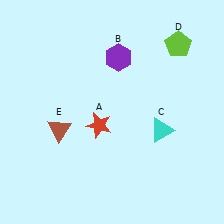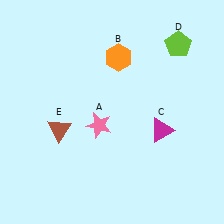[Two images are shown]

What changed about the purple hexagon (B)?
In Image 1, B is purple. In Image 2, it changed to orange.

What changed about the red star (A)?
In Image 1, A is red. In Image 2, it changed to pink.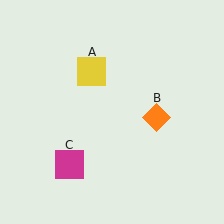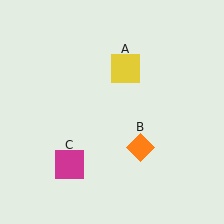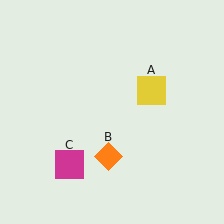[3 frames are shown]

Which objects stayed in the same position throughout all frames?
Magenta square (object C) remained stationary.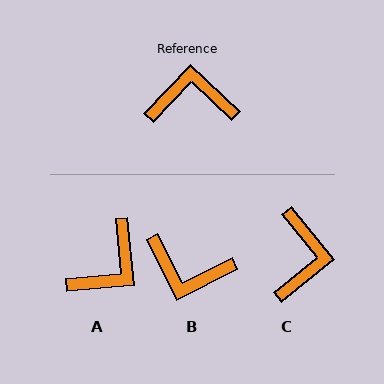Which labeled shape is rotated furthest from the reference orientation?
B, about 160 degrees away.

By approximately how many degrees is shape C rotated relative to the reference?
Approximately 97 degrees clockwise.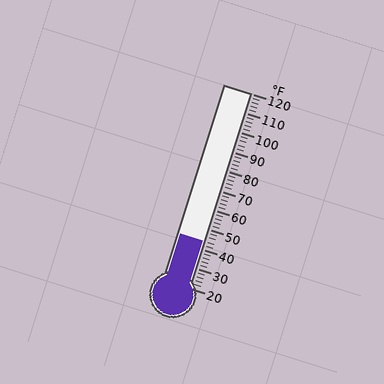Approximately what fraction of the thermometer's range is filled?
The thermometer is filled to approximately 25% of its range.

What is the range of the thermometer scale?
The thermometer scale ranges from 20°F to 120°F.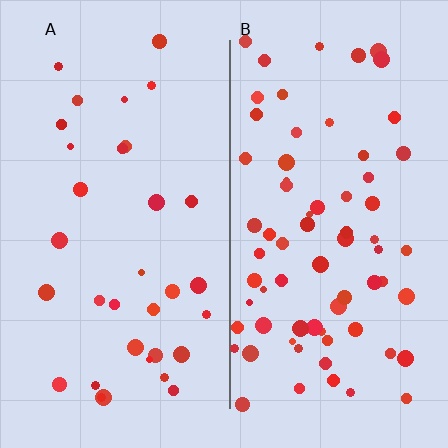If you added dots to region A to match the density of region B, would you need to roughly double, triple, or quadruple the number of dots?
Approximately double.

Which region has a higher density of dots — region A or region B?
B (the right).